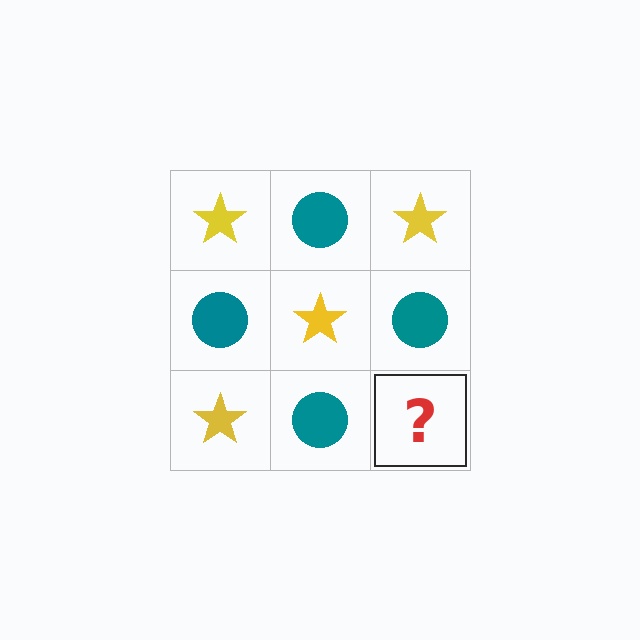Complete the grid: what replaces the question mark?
The question mark should be replaced with a yellow star.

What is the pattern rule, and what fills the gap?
The rule is that it alternates yellow star and teal circle in a checkerboard pattern. The gap should be filled with a yellow star.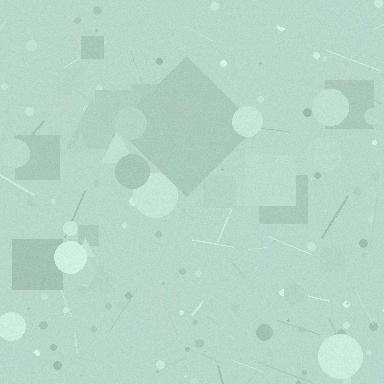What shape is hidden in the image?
A diamond is hidden in the image.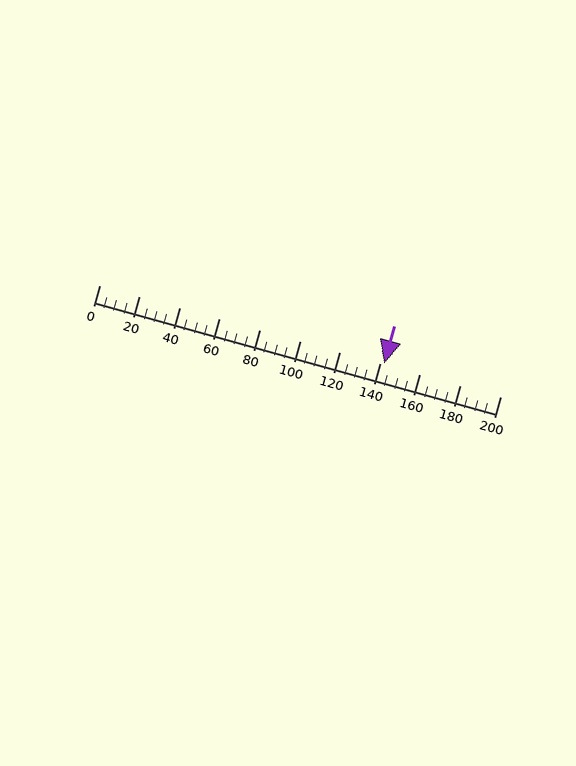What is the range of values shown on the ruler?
The ruler shows values from 0 to 200.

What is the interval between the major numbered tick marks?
The major tick marks are spaced 20 units apart.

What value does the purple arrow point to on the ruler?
The purple arrow points to approximately 142.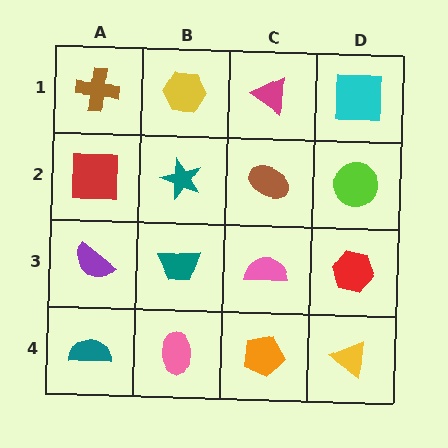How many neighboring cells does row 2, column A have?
3.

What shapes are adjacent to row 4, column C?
A pink semicircle (row 3, column C), a pink ellipse (row 4, column B), a yellow triangle (row 4, column D).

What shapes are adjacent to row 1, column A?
A red square (row 2, column A), a yellow hexagon (row 1, column B).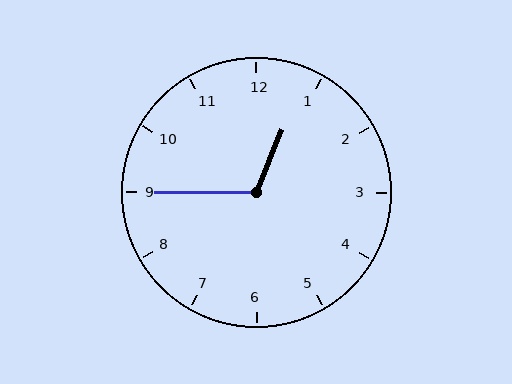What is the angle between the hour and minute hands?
Approximately 112 degrees.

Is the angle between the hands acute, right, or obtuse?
It is obtuse.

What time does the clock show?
12:45.